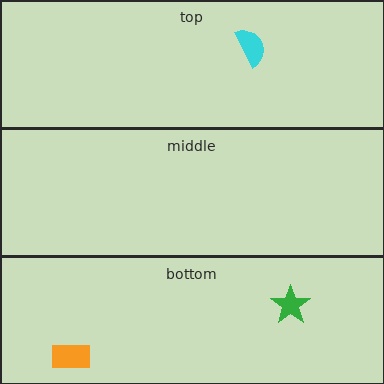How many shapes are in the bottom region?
2.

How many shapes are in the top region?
1.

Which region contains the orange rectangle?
The bottom region.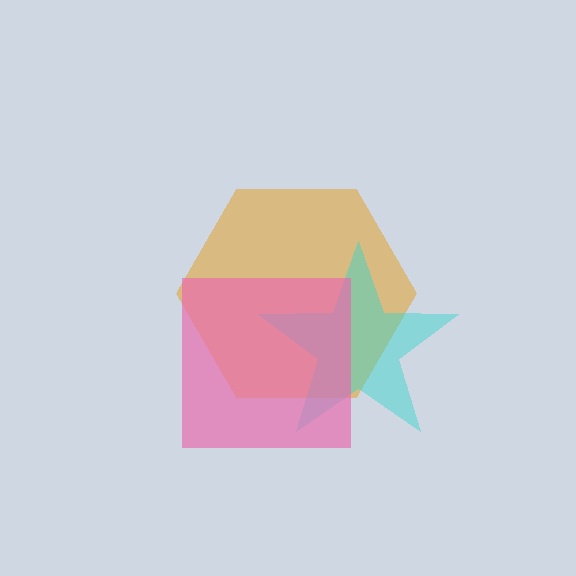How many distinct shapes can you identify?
There are 3 distinct shapes: an orange hexagon, a cyan star, a pink square.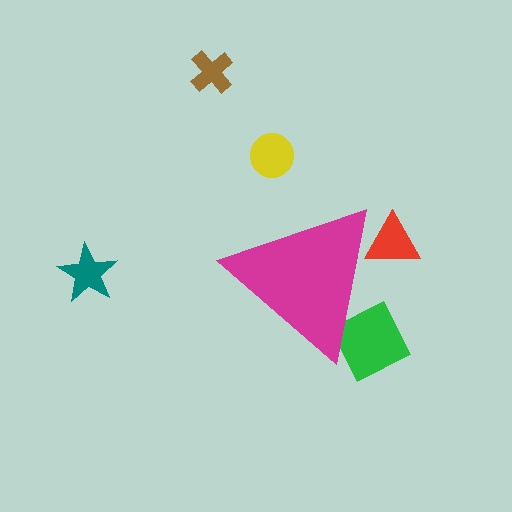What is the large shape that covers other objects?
A magenta triangle.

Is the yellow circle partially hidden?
No, the yellow circle is fully visible.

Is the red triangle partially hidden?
Yes, the red triangle is partially hidden behind the magenta triangle.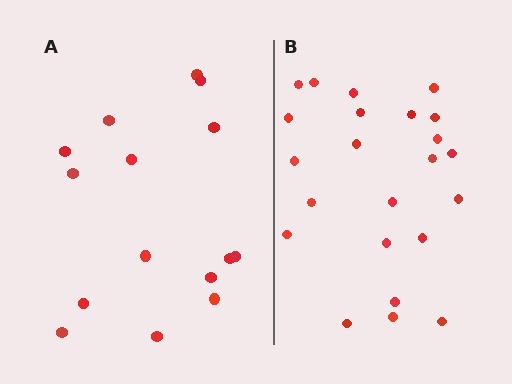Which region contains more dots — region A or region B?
Region B (the right region) has more dots.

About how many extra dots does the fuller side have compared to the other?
Region B has roughly 8 or so more dots than region A.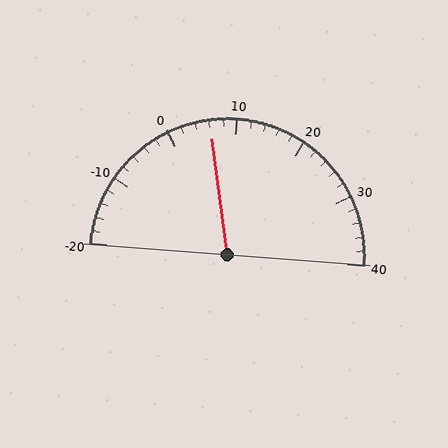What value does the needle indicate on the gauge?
The needle indicates approximately 6.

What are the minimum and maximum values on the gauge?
The gauge ranges from -20 to 40.